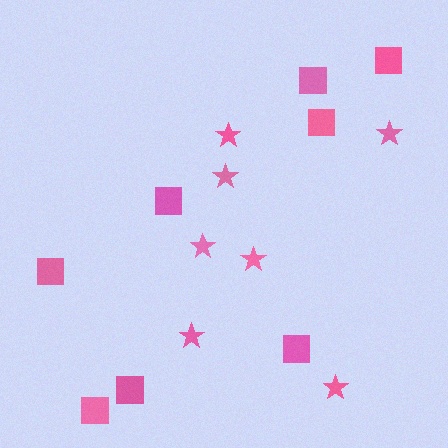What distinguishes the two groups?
There are 2 groups: one group of stars (7) and one group of squares (8).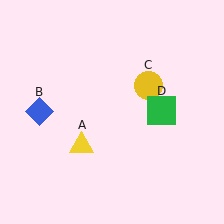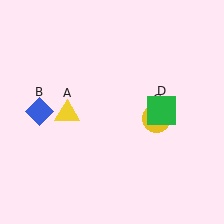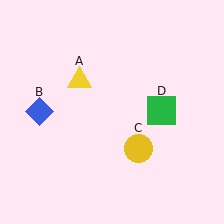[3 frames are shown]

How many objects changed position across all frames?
2 objects changed position: yellow triangle (object A), yellow circle (object C).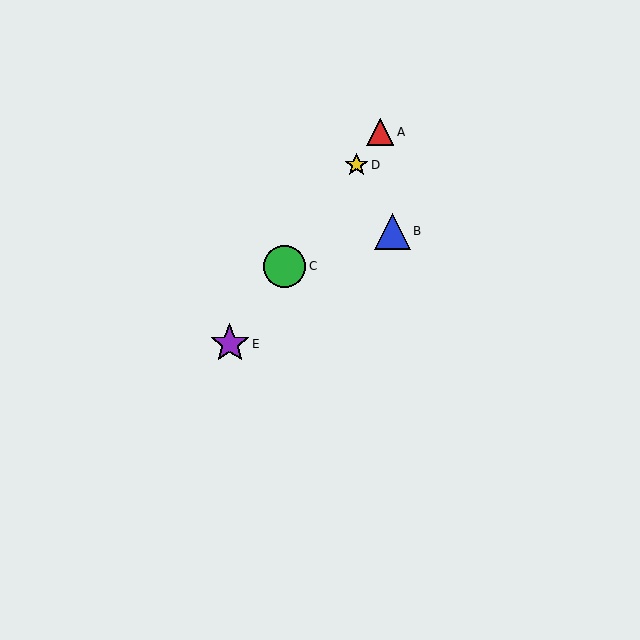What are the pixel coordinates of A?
Object A is at (380, 132).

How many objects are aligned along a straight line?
4 objects (A, C, D, E) are aligned along a straight line.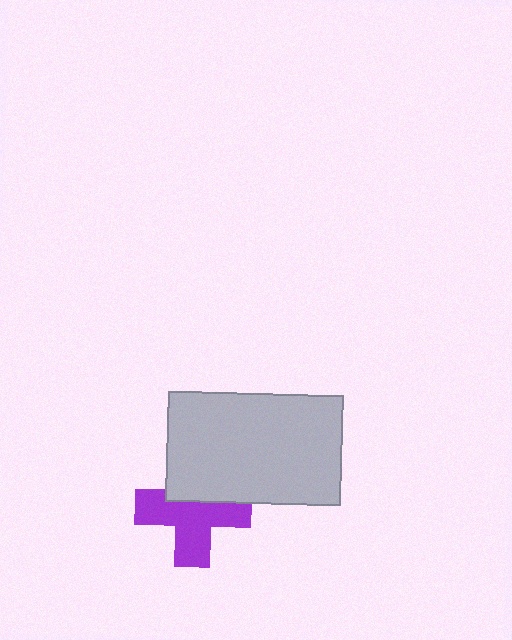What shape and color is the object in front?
The object in front is a light gray rectangle.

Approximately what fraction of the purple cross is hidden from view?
Roughly 35% of the purple cross is hidden behind the light gray rectangle.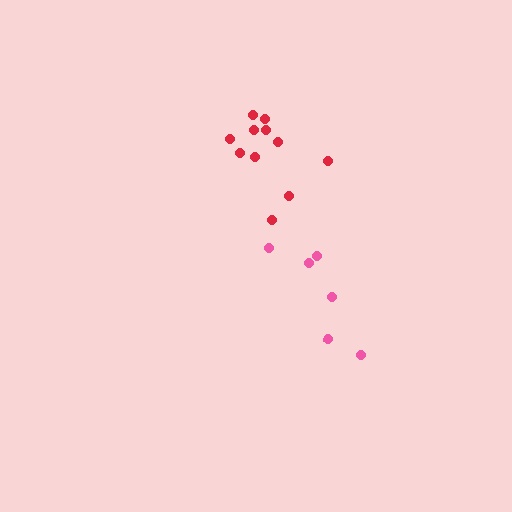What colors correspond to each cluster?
The clusters are colored: red, pink.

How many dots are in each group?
Group 1: 11 dots, Group 2: 6 dots (17 total).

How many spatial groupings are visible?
There are 2 spatial groupings.